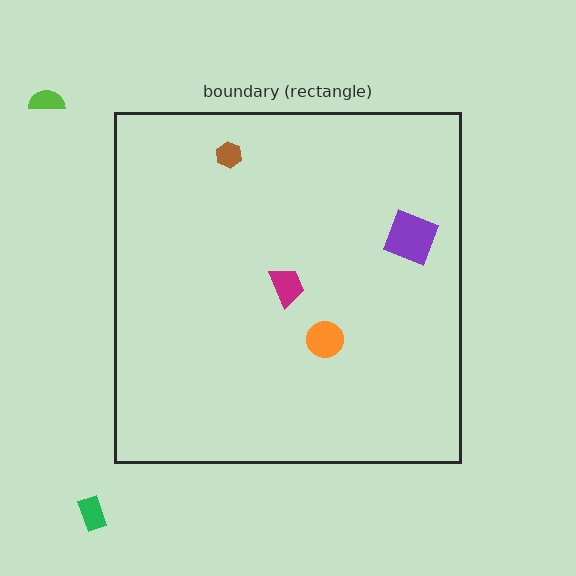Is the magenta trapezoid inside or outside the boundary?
Inside.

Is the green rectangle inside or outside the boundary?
Outside.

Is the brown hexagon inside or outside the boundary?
Inside.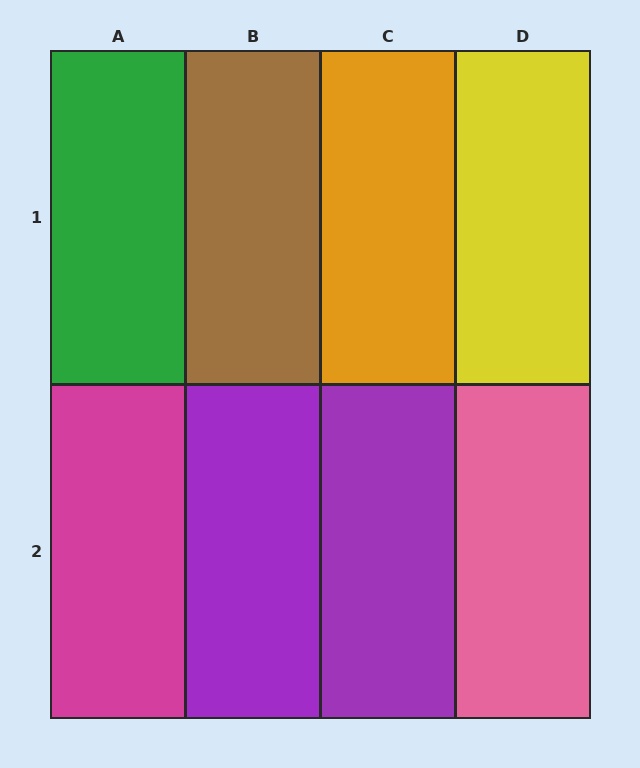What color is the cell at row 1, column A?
Green.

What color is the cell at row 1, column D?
Yellow.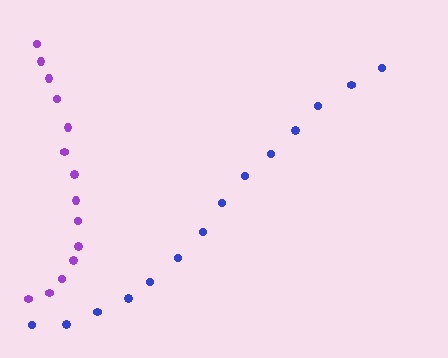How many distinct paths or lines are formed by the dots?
There are 2 distinct paths.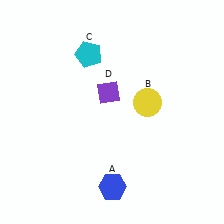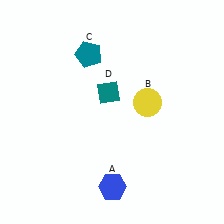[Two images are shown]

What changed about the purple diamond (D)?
In Image 1, D is purple. In Image 2, it changed to teal.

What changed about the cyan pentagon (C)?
In Image 1, C is cyan. In Image 2, it changed to teal.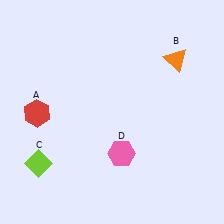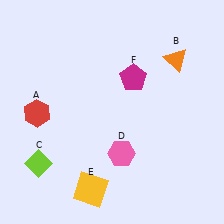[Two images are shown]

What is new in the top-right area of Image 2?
A magenta pentagon (F) was added in the top-right area of Image 2.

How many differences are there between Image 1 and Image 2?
There are 2 differences between the two images.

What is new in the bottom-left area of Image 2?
A yellow square (E) was added in the bottom-left area of Image 2.